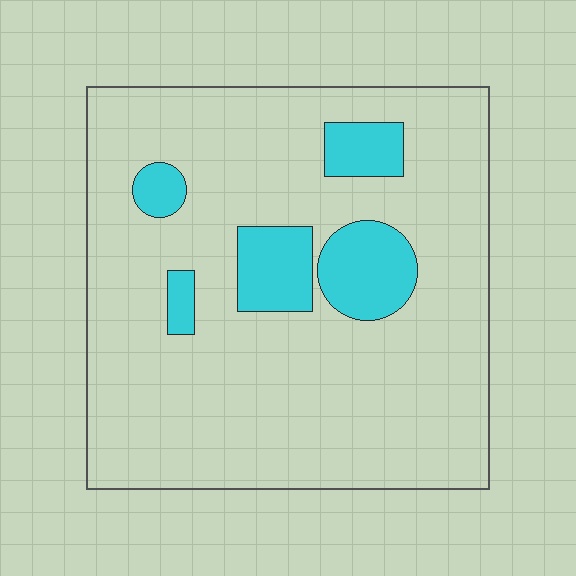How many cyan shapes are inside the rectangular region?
5.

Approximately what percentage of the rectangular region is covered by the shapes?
Approximately 15%.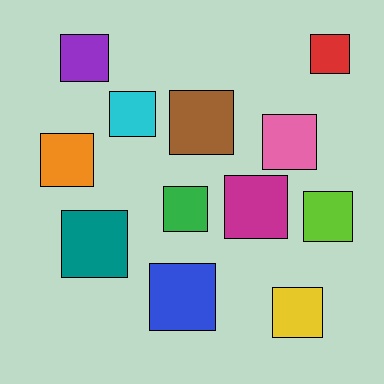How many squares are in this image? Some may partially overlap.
There are 12 squares.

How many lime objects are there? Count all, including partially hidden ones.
There is 1 lime object.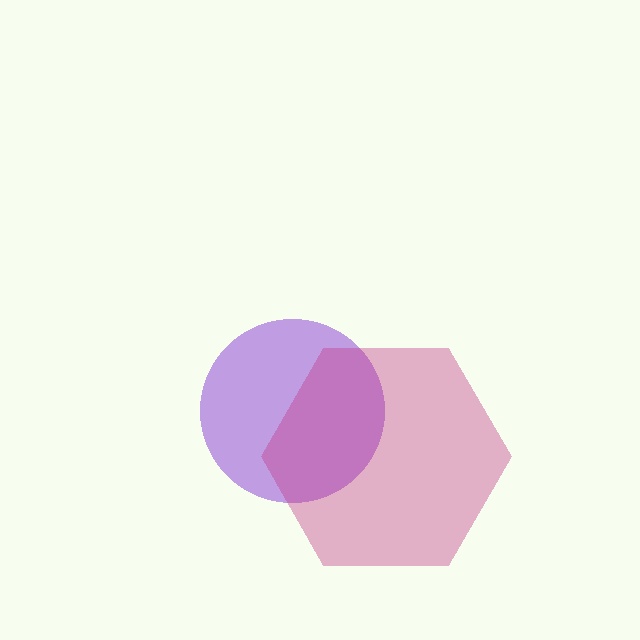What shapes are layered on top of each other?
The layered shapes are: a purple circle, a magenta hexagon.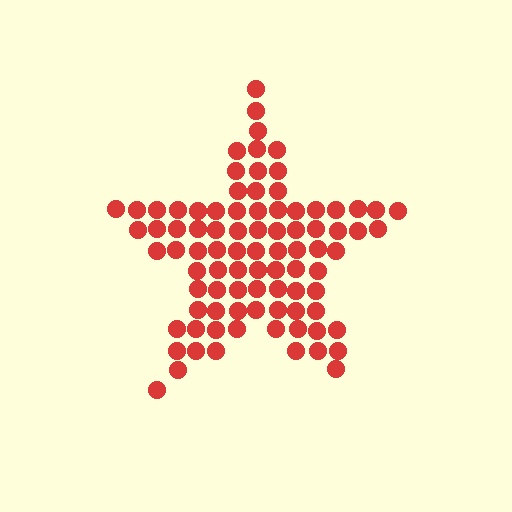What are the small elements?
The small elements are circles.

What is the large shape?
The large shape is a star.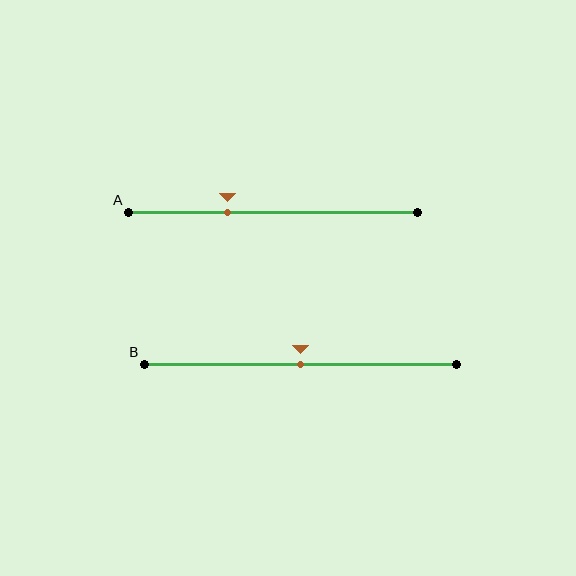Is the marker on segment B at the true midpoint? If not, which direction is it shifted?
Yes, the marker on segment B is at the true midpoint.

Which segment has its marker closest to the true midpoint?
Segment B has its marker closest to the true midpoint.